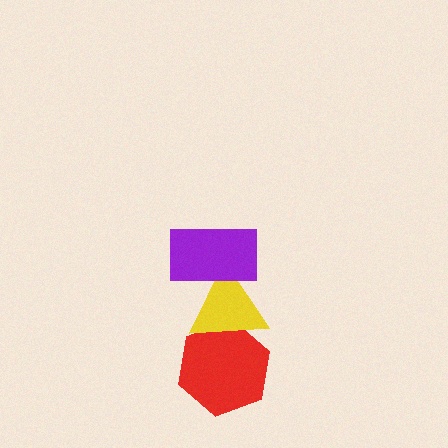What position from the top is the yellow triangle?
The yellow triangle is 2nd from the top.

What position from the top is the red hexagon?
The red hexagon is 3rd from the top.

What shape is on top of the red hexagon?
The yellow triangle is on top of the red hexagon.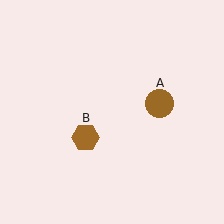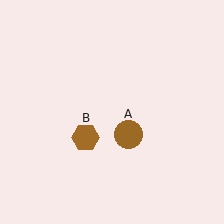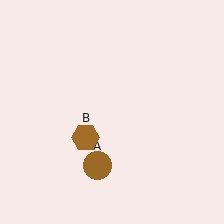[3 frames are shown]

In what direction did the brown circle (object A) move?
The brown circle (object A) moved down and to the left.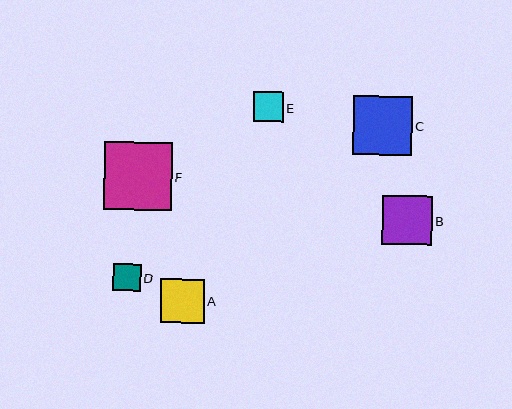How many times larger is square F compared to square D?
Square F is approximately 2.5 times the size of square D.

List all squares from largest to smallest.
From largest to smallest: F, C, B, A, E, D.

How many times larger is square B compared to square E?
Square B is approximately 1.7 times the size of square E.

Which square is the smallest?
Square D is the smallest with a size of approximately 28 pixels.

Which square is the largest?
Square F is the largest with a size of approximately 68 pixels.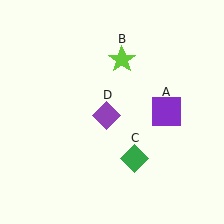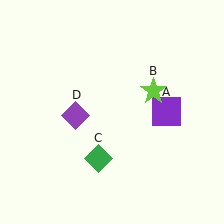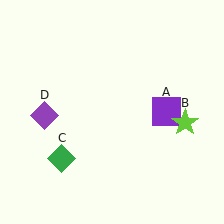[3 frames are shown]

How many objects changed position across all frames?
3 objects changed position: lime star (object B), green diamond (object C), purple diamond (object D).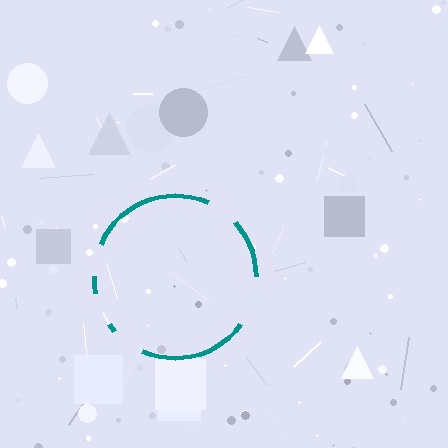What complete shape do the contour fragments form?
The contour fragments form a circle.